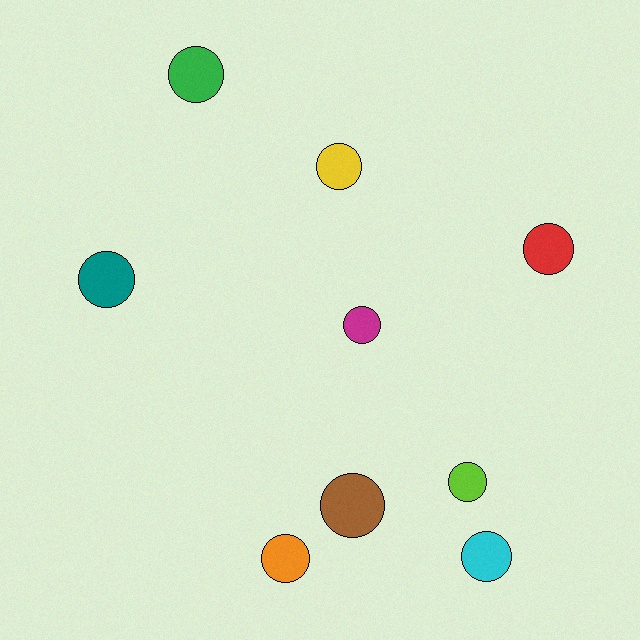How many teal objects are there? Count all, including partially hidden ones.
There is 1 teal object.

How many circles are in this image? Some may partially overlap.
There are 9 circles.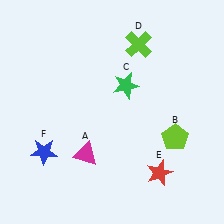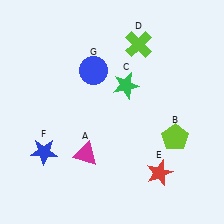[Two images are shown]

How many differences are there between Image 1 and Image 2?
There is 1 difference between the two images.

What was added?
A blue circle (G) was added in Image 2.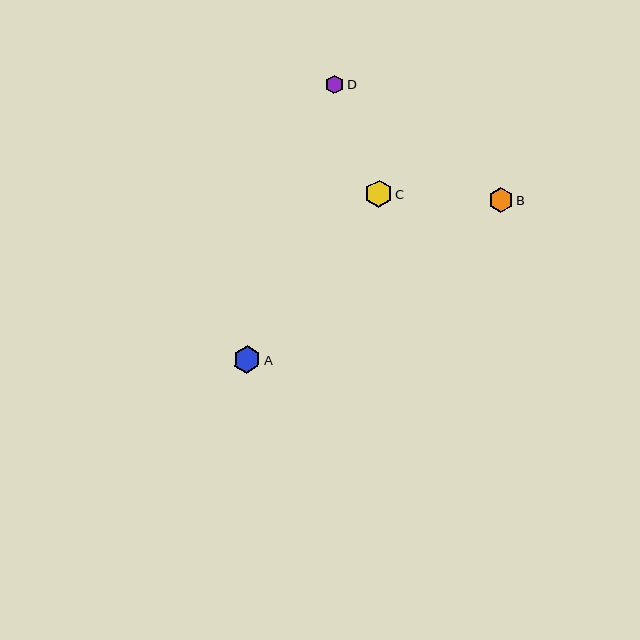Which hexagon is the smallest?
Hexagon D is the smallest with a size of approximately 18 pixels.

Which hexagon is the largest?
Hexagon A is the largest with a size of approximately 28 pixels.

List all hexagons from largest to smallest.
From largest to smallest: A, C, B, D.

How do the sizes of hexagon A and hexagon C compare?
Hexagon A and hexagon C are approximately the same size.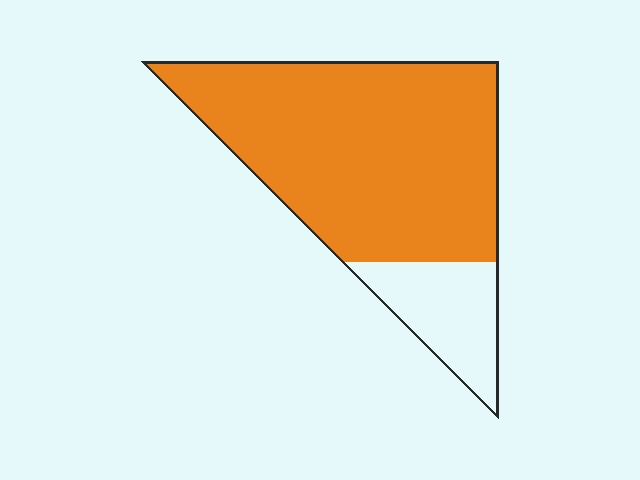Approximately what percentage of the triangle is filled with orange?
Approximately 80%.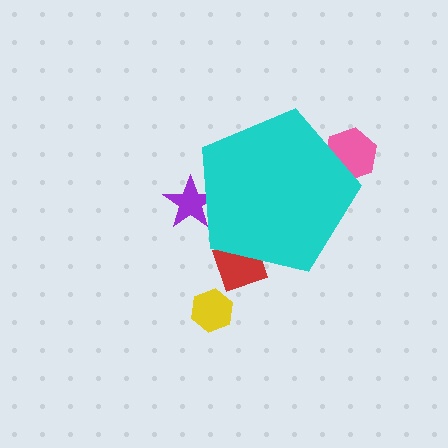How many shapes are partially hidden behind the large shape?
3 shapes are partially hidden.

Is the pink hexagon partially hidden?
Yes, the pink hexagon is partially hidden behind the cyan pentagon.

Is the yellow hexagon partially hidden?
No, the yellow hexagon is fully visible.